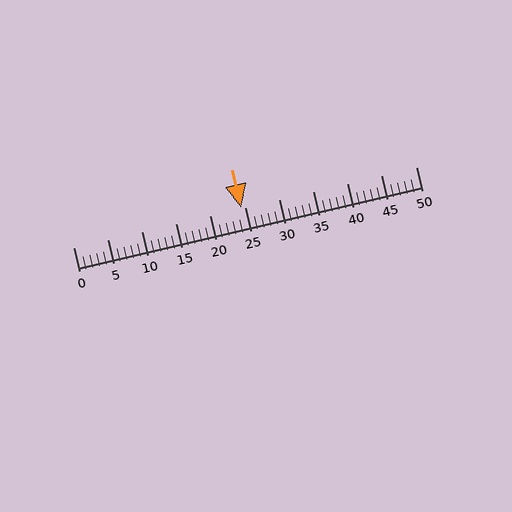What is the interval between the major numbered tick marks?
The major tick marks are spaced 5 units apart.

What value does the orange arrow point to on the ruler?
The orange arrow points to approximately 24.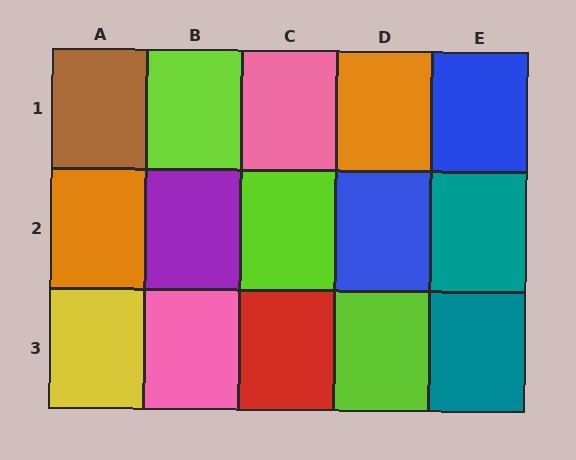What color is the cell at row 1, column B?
Lime.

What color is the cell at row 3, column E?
Teal.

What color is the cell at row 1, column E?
Blue.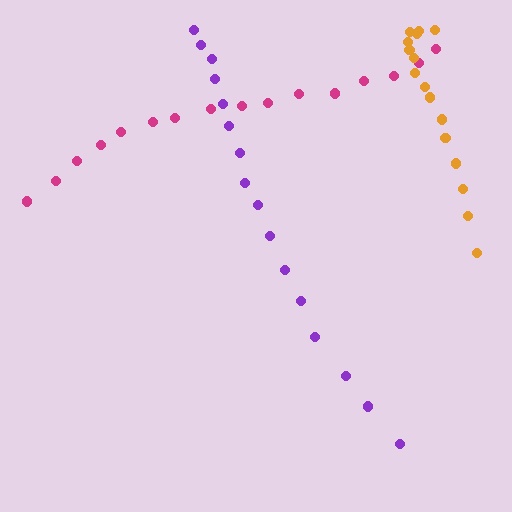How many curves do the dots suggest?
There are 3 distinct paths.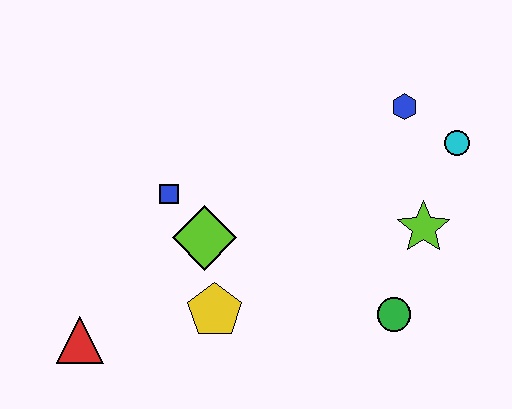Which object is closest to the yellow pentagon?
The lime diamond is closest to the yellow pentagon.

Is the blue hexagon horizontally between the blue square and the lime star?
Yes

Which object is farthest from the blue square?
The cyan circle is farthest from the blue square.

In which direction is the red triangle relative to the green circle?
The red triangle is to the left of the green circle.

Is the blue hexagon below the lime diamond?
No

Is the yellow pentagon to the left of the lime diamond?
No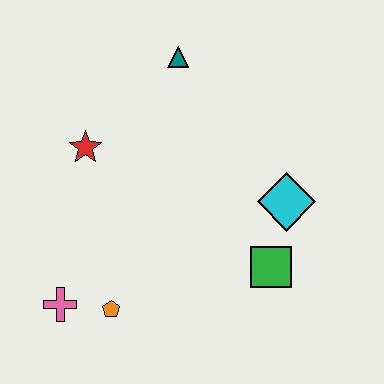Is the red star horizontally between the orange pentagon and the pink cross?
Yes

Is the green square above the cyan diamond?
No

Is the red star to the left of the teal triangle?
Yes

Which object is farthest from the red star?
The green square is farthest from the red star.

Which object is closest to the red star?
The teal triangle is closest to the red star.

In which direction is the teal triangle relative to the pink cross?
The teal triangle is above the pink cross.